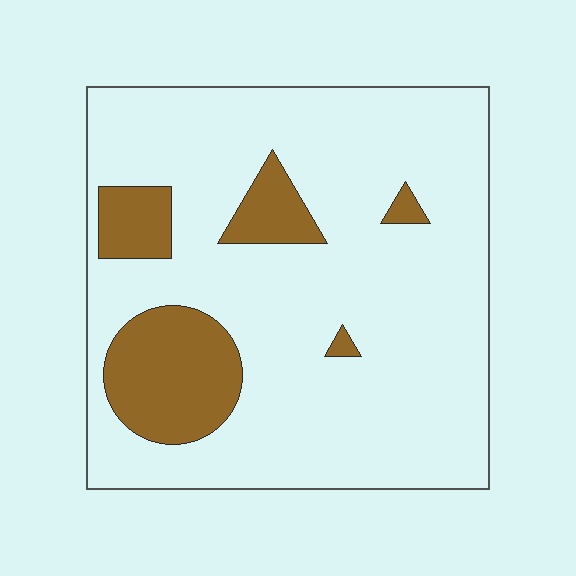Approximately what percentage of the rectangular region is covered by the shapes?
Approximately 15%.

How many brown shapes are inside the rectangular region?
5.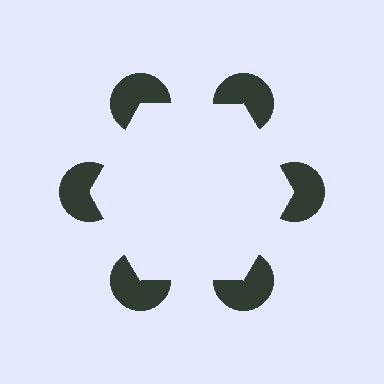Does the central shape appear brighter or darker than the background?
It typically appears slightly brighter than the background, even though no actual brightness change is drawn.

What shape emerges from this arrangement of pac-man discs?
An illusory hexagon — its edges are inferred from the aligned wedge cuts in the pac-man discs, not physically drawn.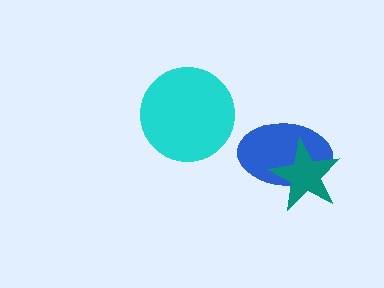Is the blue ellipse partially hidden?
Yes, it is partially covered by another shape.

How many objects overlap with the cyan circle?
0 objects overlap with the cyan circle.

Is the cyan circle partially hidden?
No, no other shape covers it.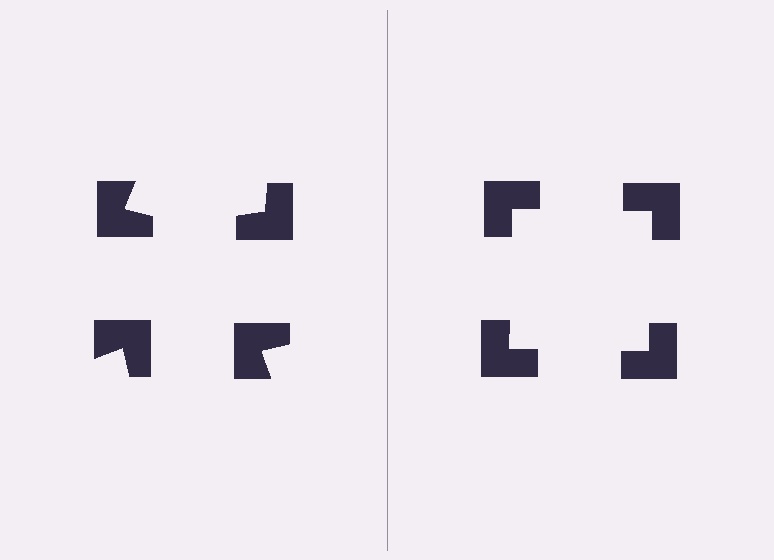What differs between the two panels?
The notched squares are positioned identically on both sides; only the wedge orientations differ. On the right they align to a square; on the left they are misaligned.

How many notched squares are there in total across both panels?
8 — 4 on each side.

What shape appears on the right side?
An illusory square.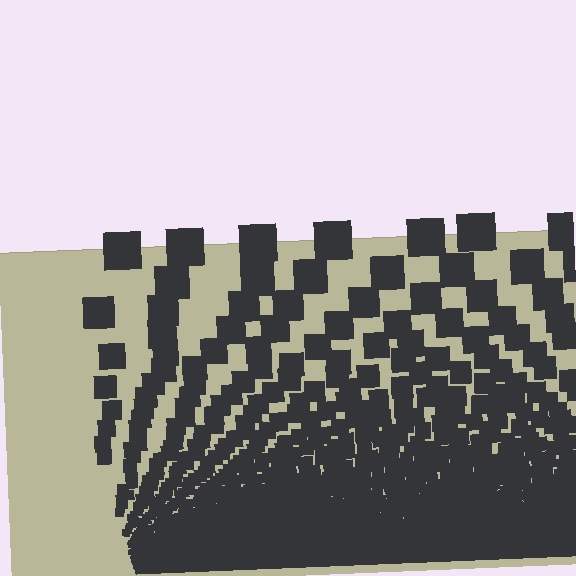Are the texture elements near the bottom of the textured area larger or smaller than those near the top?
Smaller. The gradient is inverted — elements near the bottom are smaller and denser.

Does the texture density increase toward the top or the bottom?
Density increases toward the bottom.